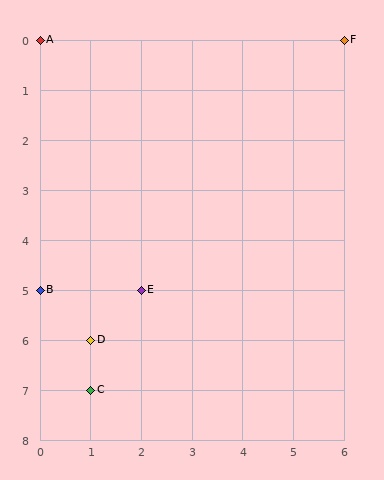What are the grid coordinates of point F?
Point F is at grid coordinates (6, 0).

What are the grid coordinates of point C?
Point C is at grid coordinates (1, 7).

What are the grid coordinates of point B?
Point B is at grid coordinates (0, 5).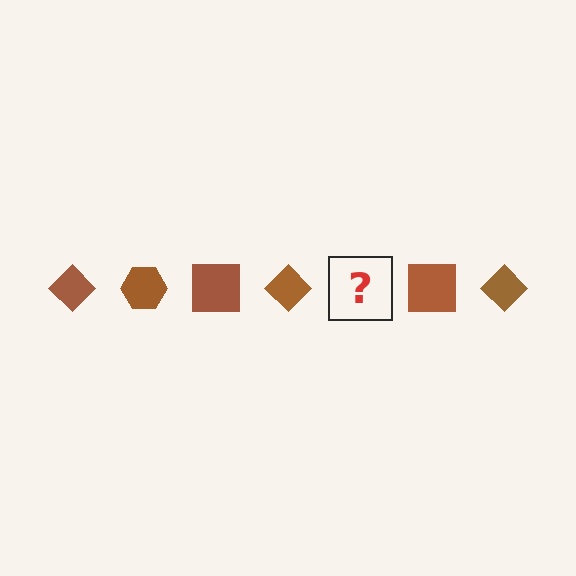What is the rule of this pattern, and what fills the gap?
The rule is that the pattern cycles through diamond, hexagon, square shapes in brown. The gap should be filled with a brown hexagon.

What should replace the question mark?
The question mark should be replaced with a brown hexagon.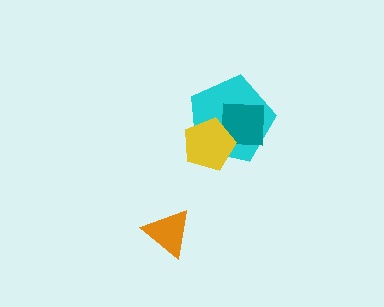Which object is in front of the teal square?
The yellow pentagon is in front of the teal square.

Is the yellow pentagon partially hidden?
No, no other shape covers it.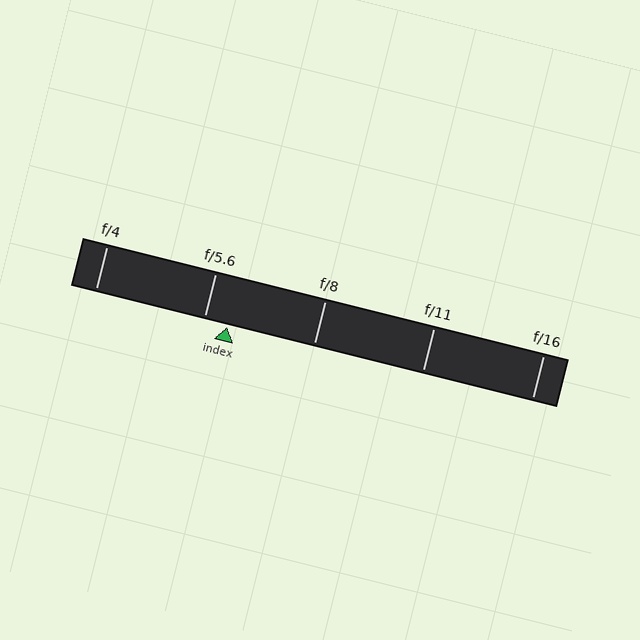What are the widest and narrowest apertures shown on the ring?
The widest aperture shown is f/4 and the narrowest is f/16.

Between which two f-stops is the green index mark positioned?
The index mark is between f/5.6 and f/8.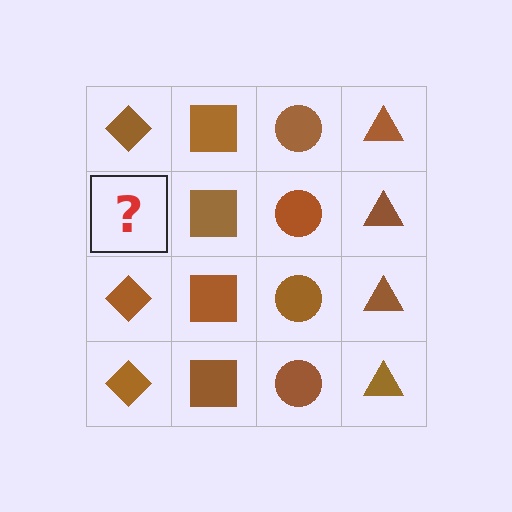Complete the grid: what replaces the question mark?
The question mark should be replaced with a brown diamond.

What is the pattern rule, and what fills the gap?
The rule is that each column has a consistent shape. The gap should be filled with a brown diamond.